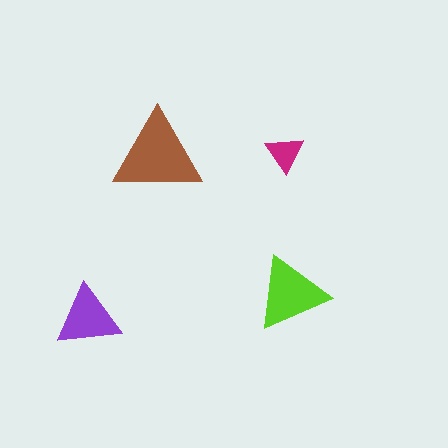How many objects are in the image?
There are 4 objects in the image.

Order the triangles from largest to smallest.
the brown one, the lime one, the purple one, the magenta one.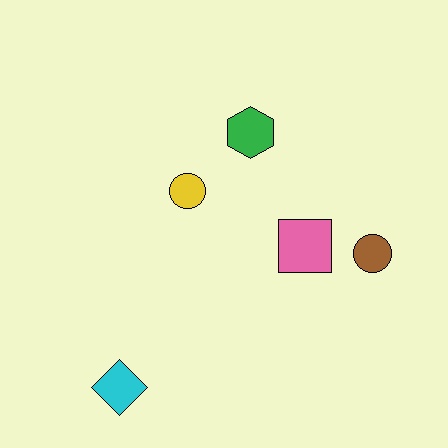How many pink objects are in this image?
There is 1 pink object.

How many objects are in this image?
There are 5 objects.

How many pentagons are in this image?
There are no pentagons.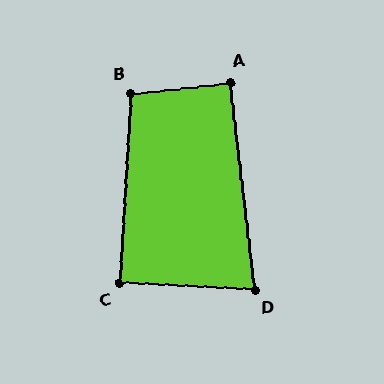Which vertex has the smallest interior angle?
D, at approximately 80 degrees.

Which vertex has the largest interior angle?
B, at approximately 100 degrees.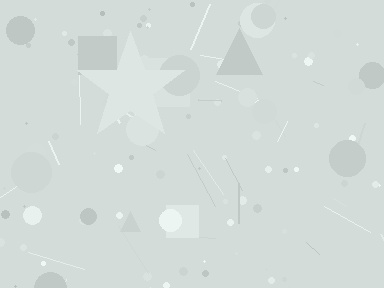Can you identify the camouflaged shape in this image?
The camouflaged shape is a star.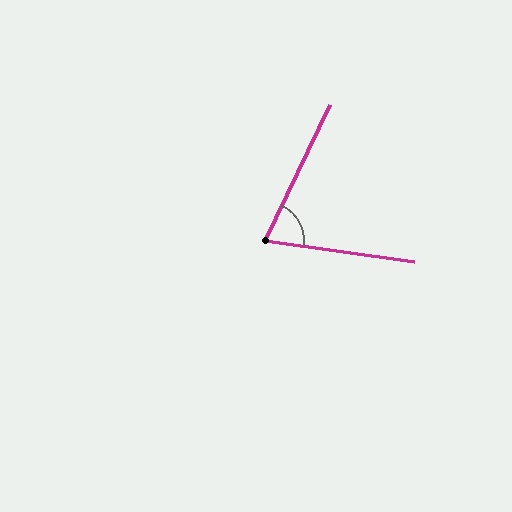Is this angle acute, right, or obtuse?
It is acute.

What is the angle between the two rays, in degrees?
Approximately 72 degrees.